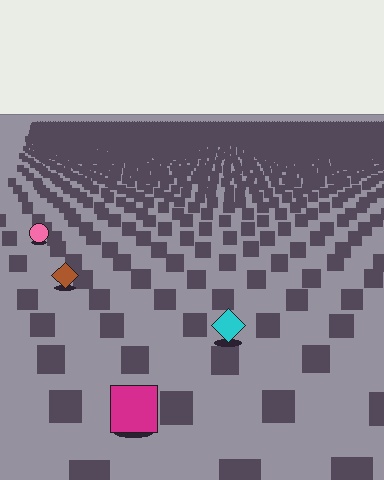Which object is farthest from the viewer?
The pink circle is farthest from the viewer. It appears smaller and the ground texture around it is denser.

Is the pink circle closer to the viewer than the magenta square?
No. The magenta square is closer — you can tell from the texture gradient: the ground texture is coarser near it.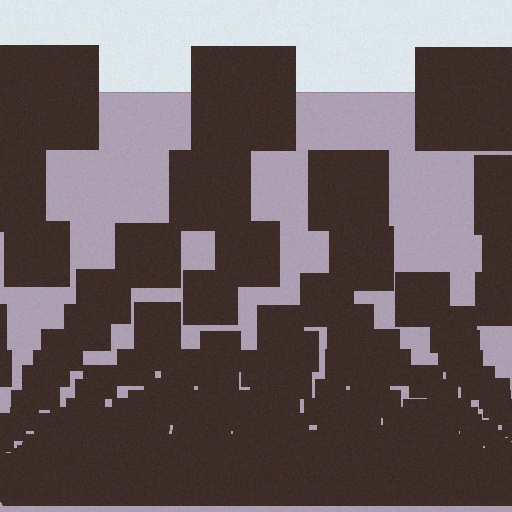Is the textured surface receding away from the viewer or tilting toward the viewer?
The surface appears to tilt toward the viewer. Texture elements get larger and sparser toward the top.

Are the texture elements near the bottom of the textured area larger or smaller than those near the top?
Smaller. The gradient is inverted — elements near the bottom are smaller and denser.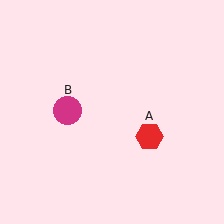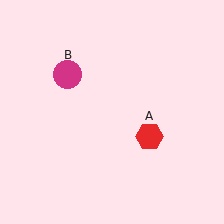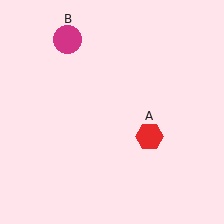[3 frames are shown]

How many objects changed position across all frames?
1 object changed position: magenta circle (object B).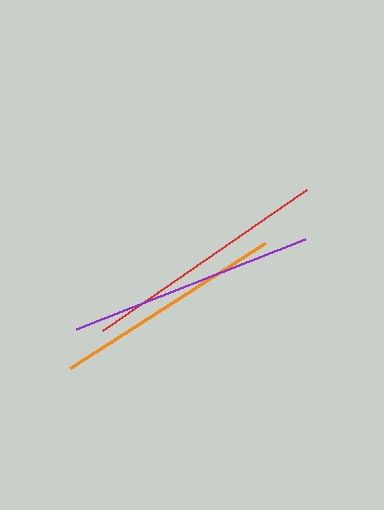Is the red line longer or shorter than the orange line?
The red line is longer than the orange line.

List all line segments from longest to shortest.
From longest to shortest: red, purple, orange.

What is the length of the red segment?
The red segment is approximately 247 pixels long.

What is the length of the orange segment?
The orange segment is approximately 232 pixels long.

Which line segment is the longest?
The red line is the longest at approximately 247 pixels.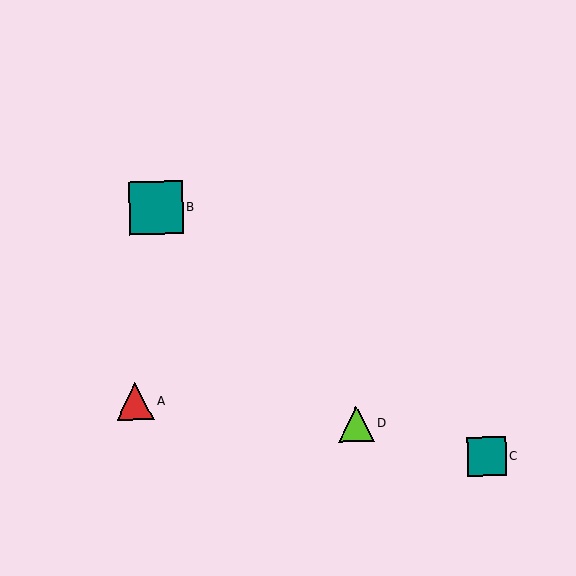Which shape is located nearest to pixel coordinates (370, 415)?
The lime triangle (labeled D) at (357, 424) is nearest to that location.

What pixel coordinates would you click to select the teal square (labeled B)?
Click at (156, 208) to select the teal square B.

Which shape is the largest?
The teal square (labeled B) is the largest.